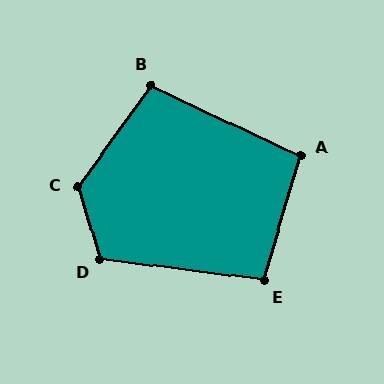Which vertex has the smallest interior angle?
E, at approximately 99 degrees.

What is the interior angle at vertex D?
Approximately 114 degrees (obtuse).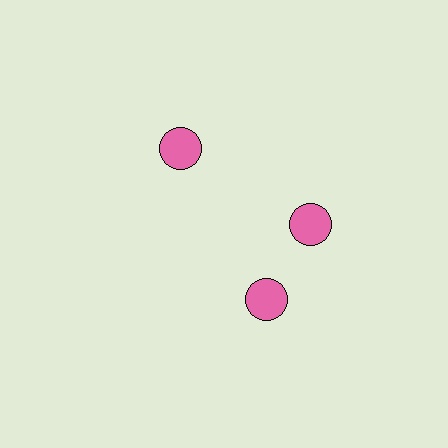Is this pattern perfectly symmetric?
No. The 3 pink circles are arranged in a ring, but one element near the 7 o'clock position is rotated out of alignment along the ring, breaking the 3-fold rotational symmetry.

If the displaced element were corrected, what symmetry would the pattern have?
It would have 3-fold rotational symmetry — the pattern would map onto itself every 120 degrees.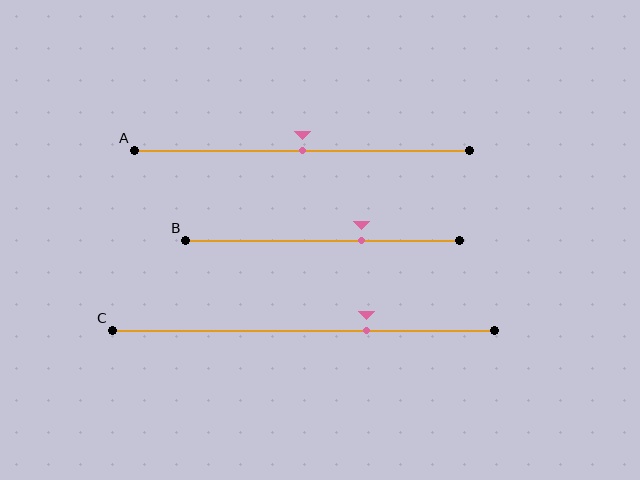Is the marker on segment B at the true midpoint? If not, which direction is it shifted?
No, the marker on segment B is shifted to the right by about 14% of the segment length.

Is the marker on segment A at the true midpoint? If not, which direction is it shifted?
Yes, the marker on segment A is at the true midpoint.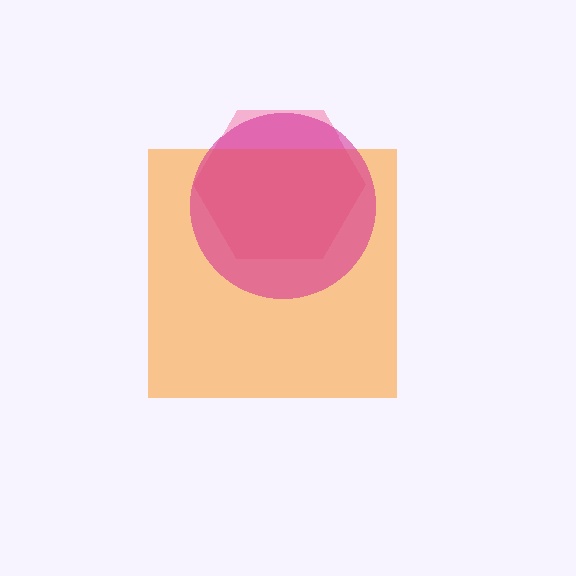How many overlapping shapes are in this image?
There are 3 overlapping shapes in the image.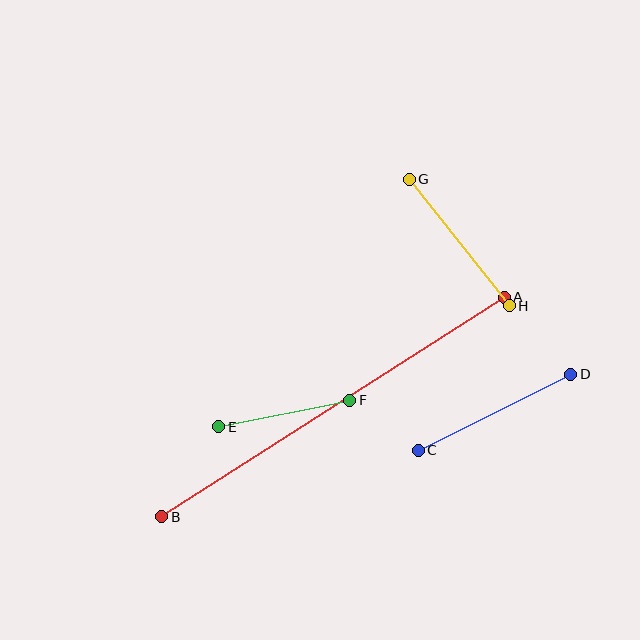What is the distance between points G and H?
The distance is approximately 161 pixels.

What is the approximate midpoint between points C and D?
The midpoint is at approximately (495, 412) pixels.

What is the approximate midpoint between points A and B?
The midpoint is at approximately (333, 407) pixels.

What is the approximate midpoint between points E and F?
The midpoint is at approximately (284, 414) pixels.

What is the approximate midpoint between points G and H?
The midpoint is at approximately (459, 243) pixels.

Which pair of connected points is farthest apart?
Points A and B are farthest apart.